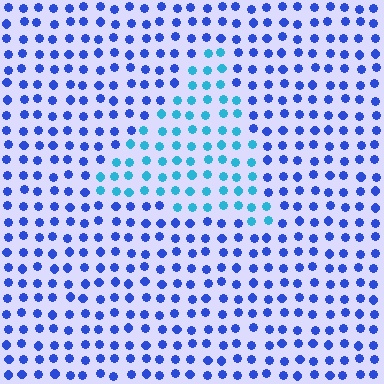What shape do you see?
I see a triangle.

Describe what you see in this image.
The image is filled with small blue elements in a uniform arrangement. A triangle-shaped region is visible where the elements are tinted to a slightly different hue, forming a subtle color boundary.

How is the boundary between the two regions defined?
The boundary is defined purely by a slight shift in hue (about 38 degrees). Spacing, size, and orientation are identical on both sides.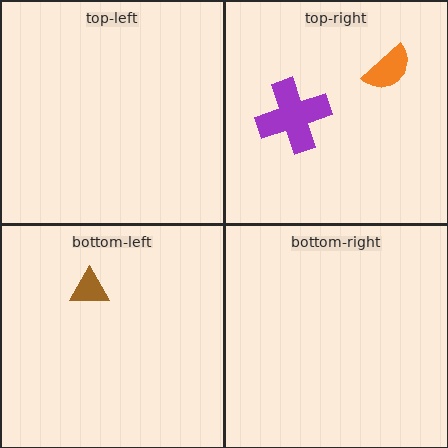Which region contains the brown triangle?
The bottom-left region.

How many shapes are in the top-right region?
2.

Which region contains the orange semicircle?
The top-right region.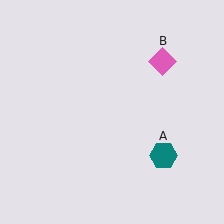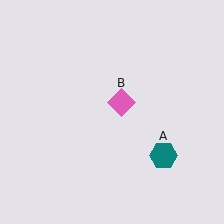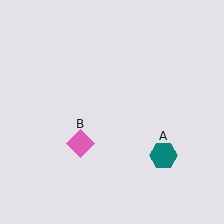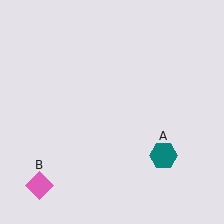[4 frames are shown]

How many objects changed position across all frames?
1 object changed position: pink diamond (object B).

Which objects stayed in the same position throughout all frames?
Teal hexagon (object A) remained stationary.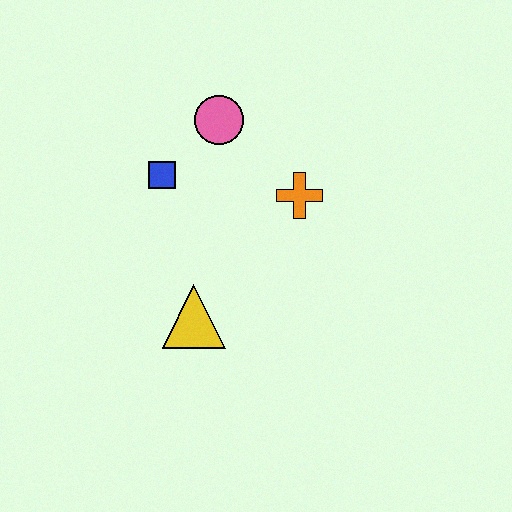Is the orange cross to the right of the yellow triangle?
Yes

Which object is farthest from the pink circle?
The yellow triangle is farthest from the pink circle.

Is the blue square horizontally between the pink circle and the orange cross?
No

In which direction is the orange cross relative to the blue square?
The orange cross is to the right of the blue square.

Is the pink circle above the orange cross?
Yes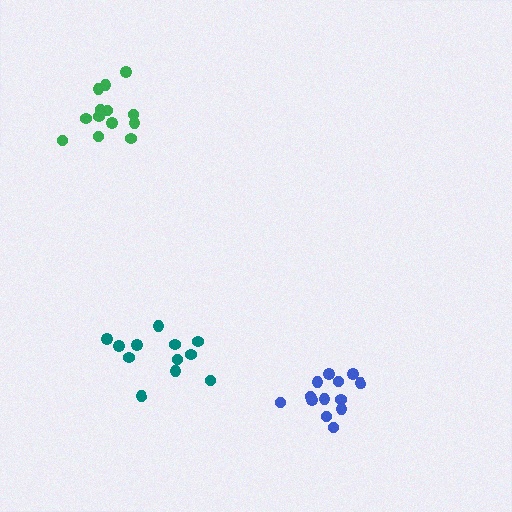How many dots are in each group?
Group 1: 13 dots, Group 2: 13 dots, Group 3: 12 dots (38 total).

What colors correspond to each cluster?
The clusters are colored: green, blue, teal.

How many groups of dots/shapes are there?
There are 3 groups.